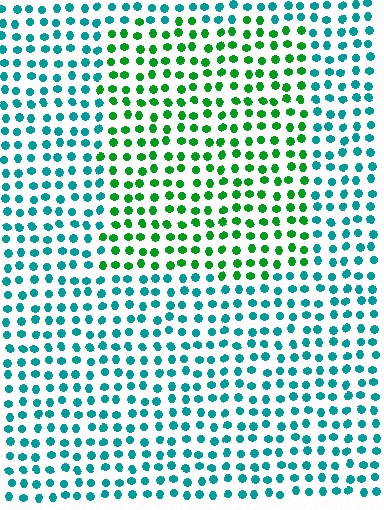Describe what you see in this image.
The image is filled with small teal elements in a uniform arrangement. A rectangle-shaped region is visible where the elements are tinted to a slightly different hue, forming a subtle color boundary.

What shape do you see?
I see a rectangle.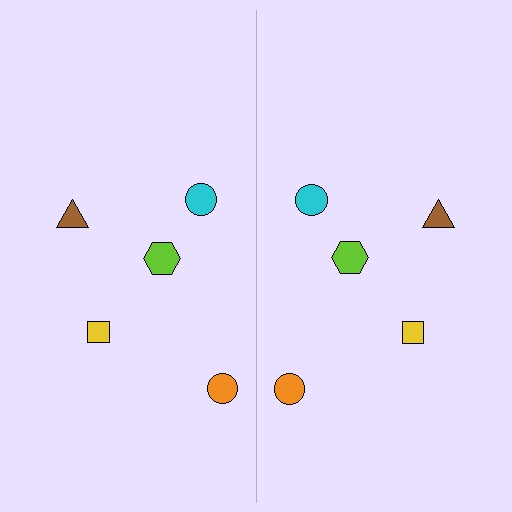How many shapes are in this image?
There are 10 shapes in this image.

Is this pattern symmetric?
Yes, this pattern has bilateral (reflection) symmetry.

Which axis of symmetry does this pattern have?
The pattern has a vertical axis of symmetry running through the center of the image.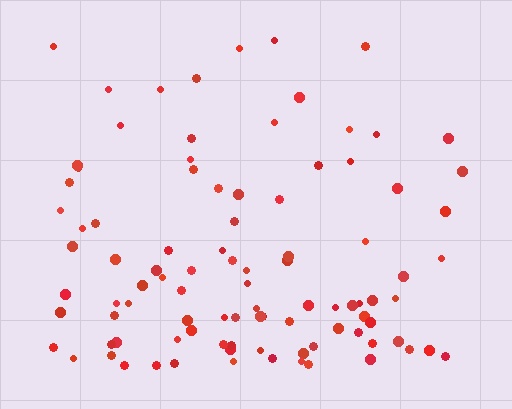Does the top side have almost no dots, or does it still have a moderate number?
Still a moderate number, just noticeably fewer than the bottom.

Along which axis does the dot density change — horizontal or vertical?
Vertical.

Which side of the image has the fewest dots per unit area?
The top.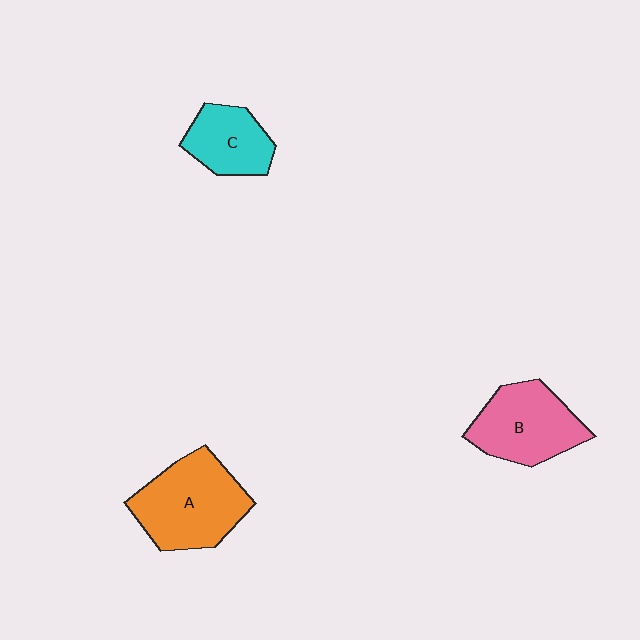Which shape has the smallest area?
Shape C (cyan).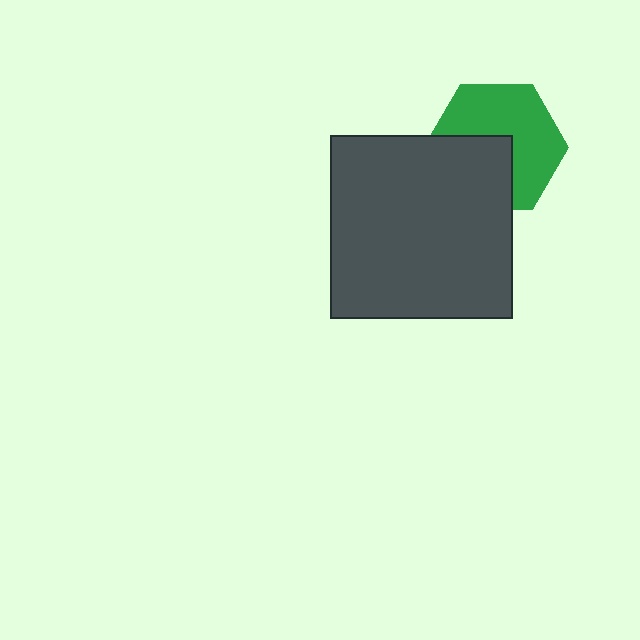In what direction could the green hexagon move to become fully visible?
The green hexagon could move toward the upper-right. That would shift it out from behind the dark gray square entirely.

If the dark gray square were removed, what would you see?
You would see the complete green hexagon.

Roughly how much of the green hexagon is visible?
About half of it is visible (roughly 60%).